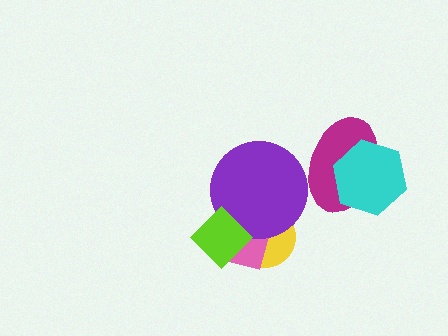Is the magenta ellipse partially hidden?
Yes, it is partially covered by another shape.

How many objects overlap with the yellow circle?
3 objects overlap with the yellow circle.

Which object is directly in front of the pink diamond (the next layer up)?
The purple circle is directly in front of the pink diamond.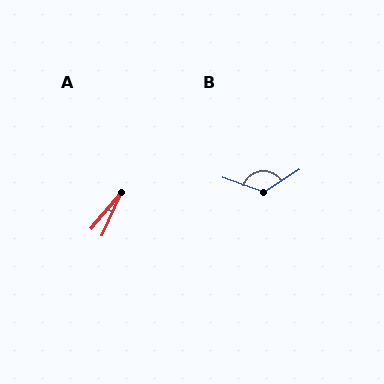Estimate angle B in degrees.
Approximately 129 degrees.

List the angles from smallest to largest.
A (16°), B (129°).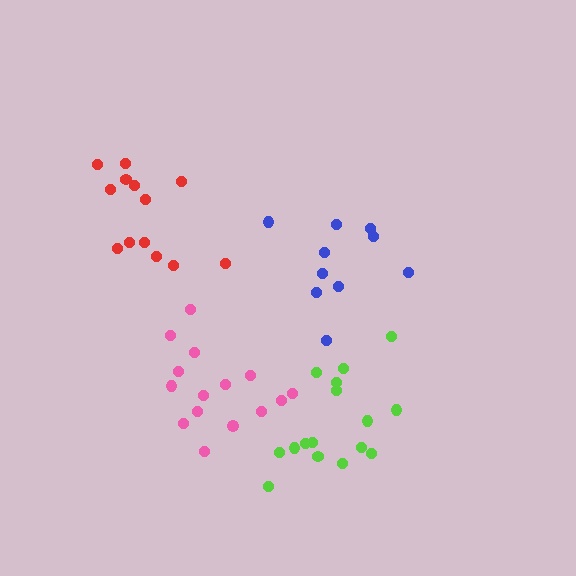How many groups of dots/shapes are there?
There are 4 groups.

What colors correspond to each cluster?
The clusters are colored: pink, red, lime, blue.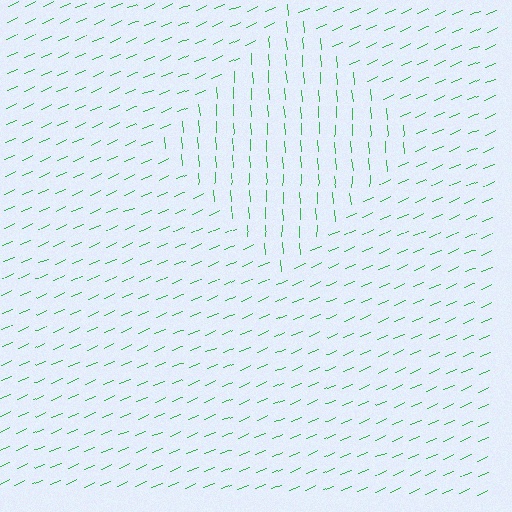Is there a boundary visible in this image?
Yes, there is a texture boundary formed by a change in line orientation.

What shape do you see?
I see a diamond.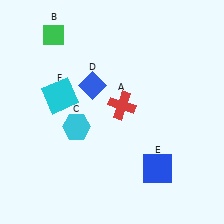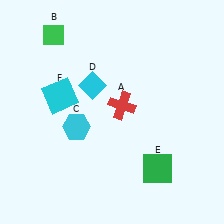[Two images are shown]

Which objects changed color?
D changed from blue to cyan. E changed from blue to green.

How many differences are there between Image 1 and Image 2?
There are 2 differences between the two images.